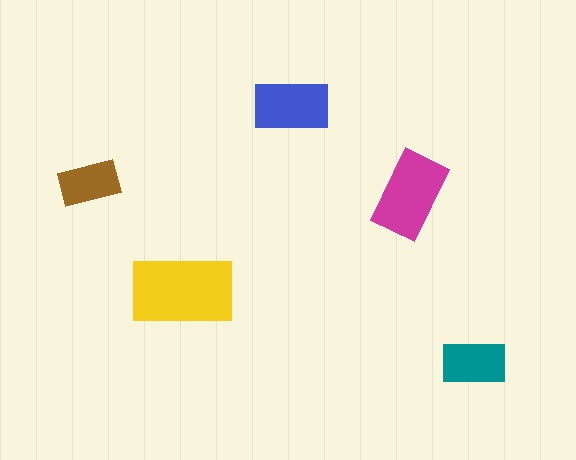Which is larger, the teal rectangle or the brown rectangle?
The teal one.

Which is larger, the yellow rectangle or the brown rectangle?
The yellow one.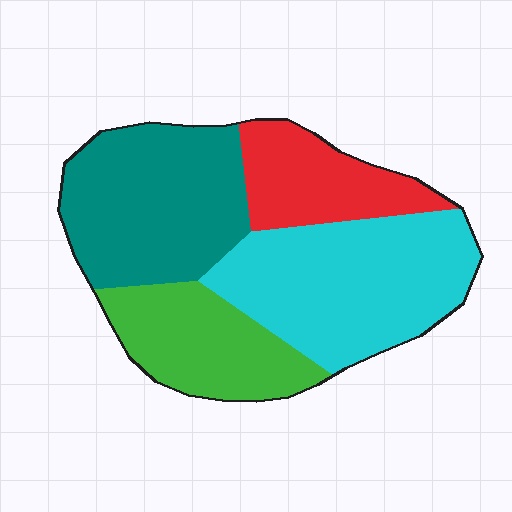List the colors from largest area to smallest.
From largest to smallest: cyan, teal, green, red.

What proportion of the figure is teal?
Teal covers roughly 30% of the figure.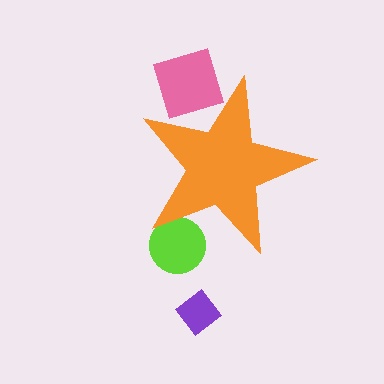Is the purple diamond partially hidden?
No, the purple diamond is fully visible.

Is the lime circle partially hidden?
Yes, the lime circle is partially hidden behind the orange star.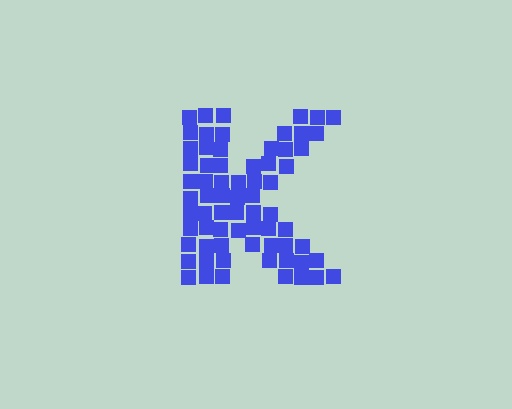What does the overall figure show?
The overall figure shows the letter K.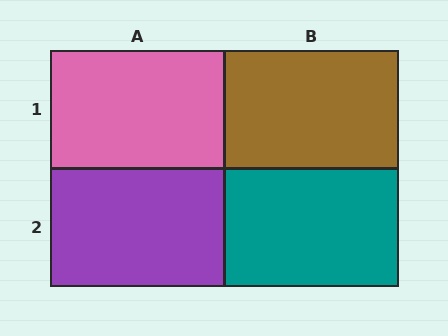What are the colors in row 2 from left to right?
Purple, teal.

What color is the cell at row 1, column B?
Brown.